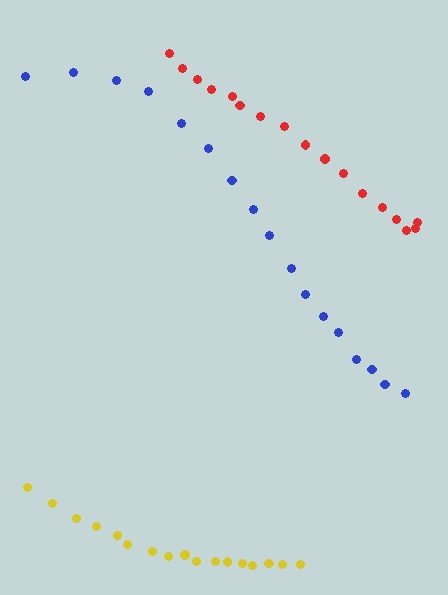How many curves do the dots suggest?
There are 3 distinct paths.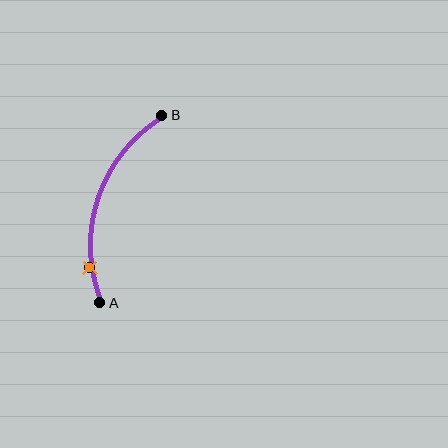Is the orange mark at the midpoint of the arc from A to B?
No. The orange mark lies on the arc but is closer to endpoint A. The arc midpoint would be at the point on the curve equidistant along the arc from both A and B.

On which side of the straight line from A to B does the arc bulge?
The arc bulges to the left of the straight line connecting A and B.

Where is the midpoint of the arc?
The arc midpoint is the point on the curve farthest from the straight line joining A and B. It sits to the left of that line.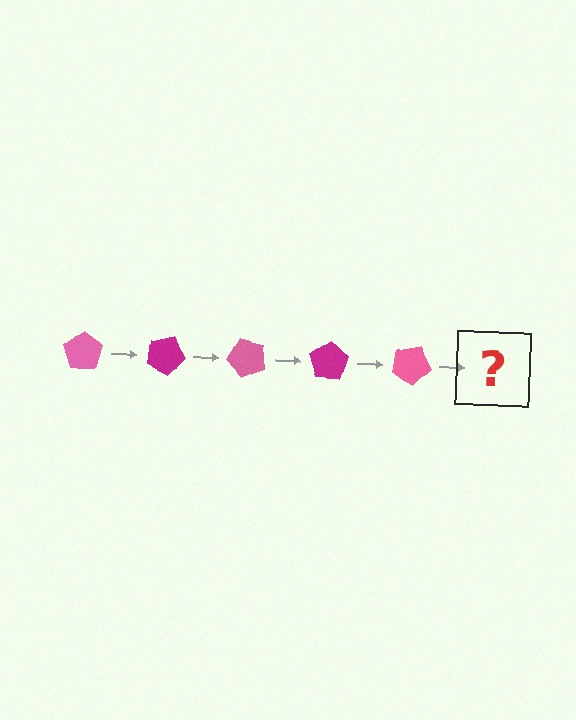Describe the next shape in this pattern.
It should be a magenta pentagon, rotated 125 degrees from the start.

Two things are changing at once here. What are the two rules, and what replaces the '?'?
The two rules are that it rotates 25 degrees each step and the color cycles through pink and magenta. The '?' should be a magenta pentagon, rotated 125 degrees from the start.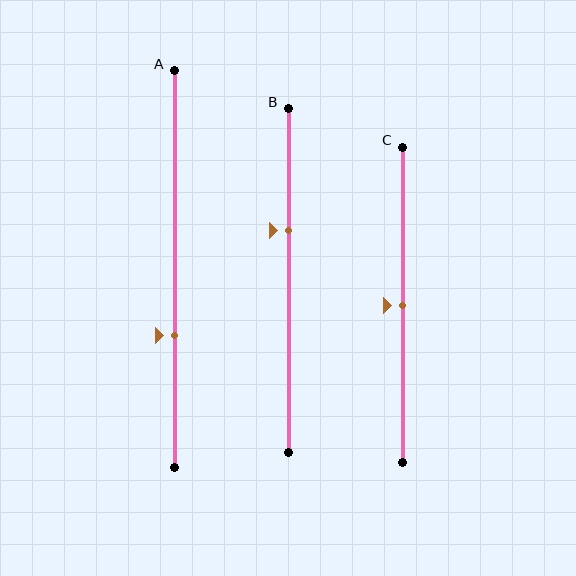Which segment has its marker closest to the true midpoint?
Segment C has its marker closest to the true midpoint.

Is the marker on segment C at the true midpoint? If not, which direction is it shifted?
Yes, the marker on segment C is at the true midpoint.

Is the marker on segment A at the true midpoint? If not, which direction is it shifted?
No, the marker on segment A is shifted downward by about 17% of the segment length.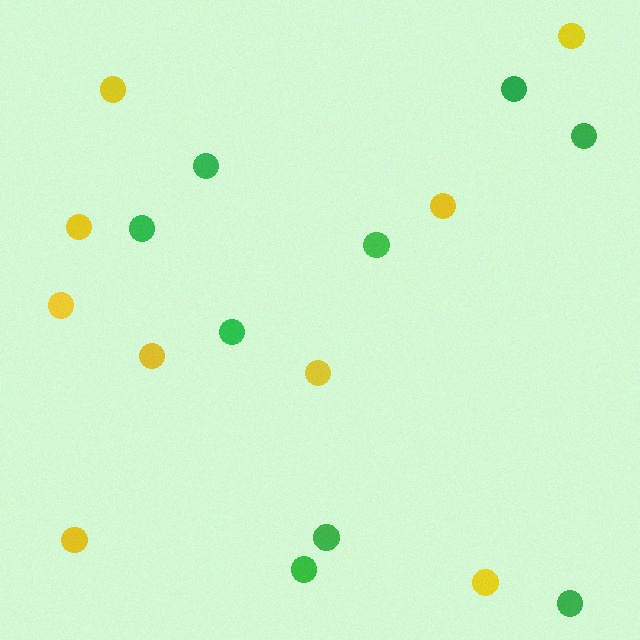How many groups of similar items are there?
There are 2 groups: one group of yellow circles (9) and one group of green circles (9).